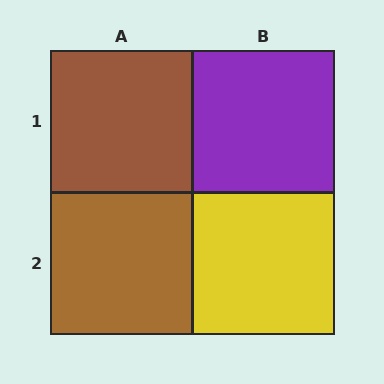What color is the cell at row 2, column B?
Yellow.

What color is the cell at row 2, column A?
Brown.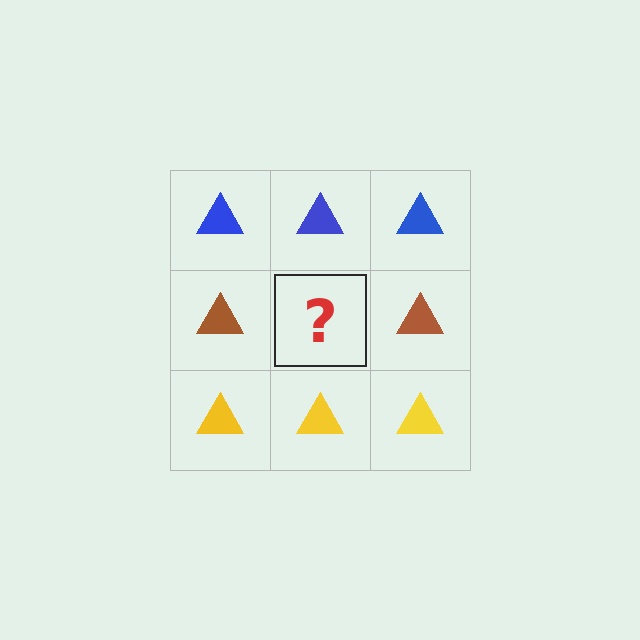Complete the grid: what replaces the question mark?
The question mark should be replaced with a brown triangle.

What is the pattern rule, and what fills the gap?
The rule is that each row has a consistent color. The gap should be filled with a brown triangle.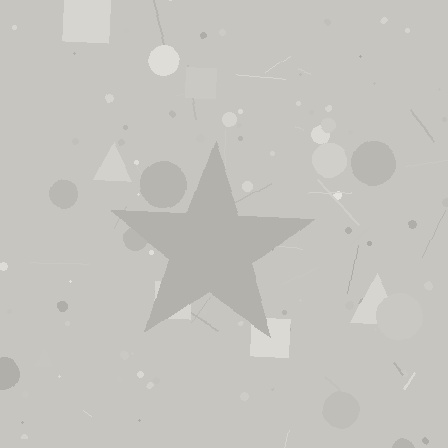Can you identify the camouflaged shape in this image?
The camouflaged shape is a star.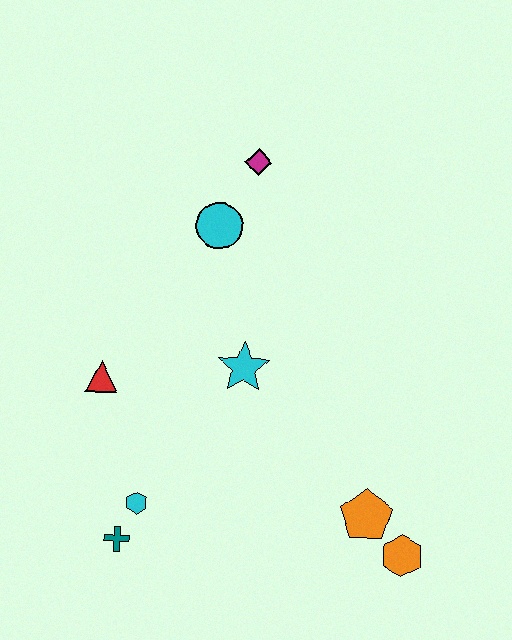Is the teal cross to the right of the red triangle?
Yes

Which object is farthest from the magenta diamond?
The orange hexagon is farthest from the magenta diamond.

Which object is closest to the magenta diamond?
The cyan circle is closest to the magenta diamond.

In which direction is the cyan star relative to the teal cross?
The cyan star is above the teal cross.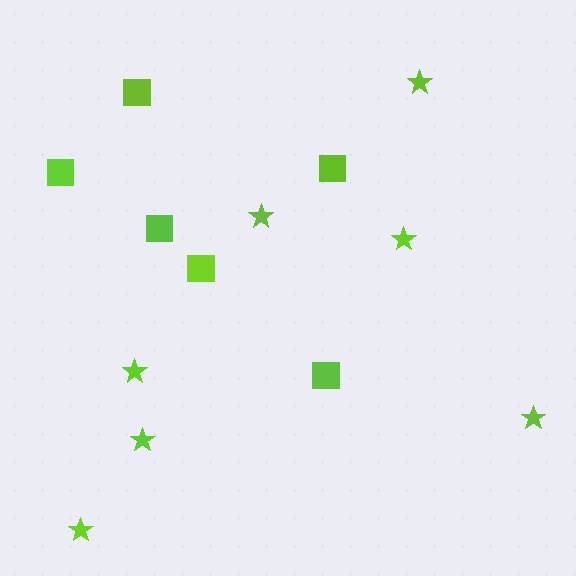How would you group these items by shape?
There are 2 groups: one group of squares (6) and one group of stars (7).